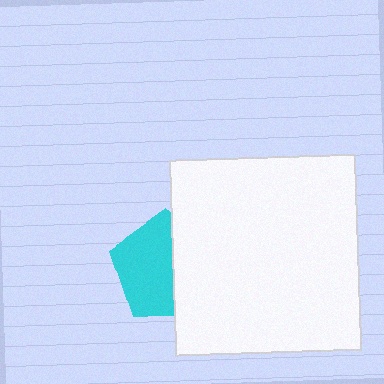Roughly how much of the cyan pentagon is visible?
About half of it is visible (roughly 57%).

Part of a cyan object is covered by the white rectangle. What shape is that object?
It is a pentagon.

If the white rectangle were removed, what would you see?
You would see the complete cyan pentagon.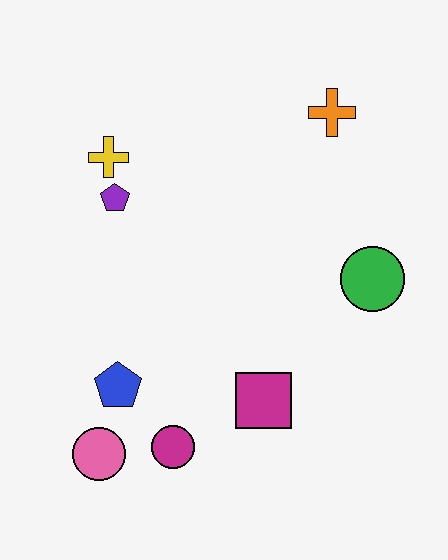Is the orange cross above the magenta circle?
Yes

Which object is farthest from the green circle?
The pink circle is farthest from the green circle.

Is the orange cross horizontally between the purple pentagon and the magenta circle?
No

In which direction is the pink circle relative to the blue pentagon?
The pink circle is below the blue pentagon.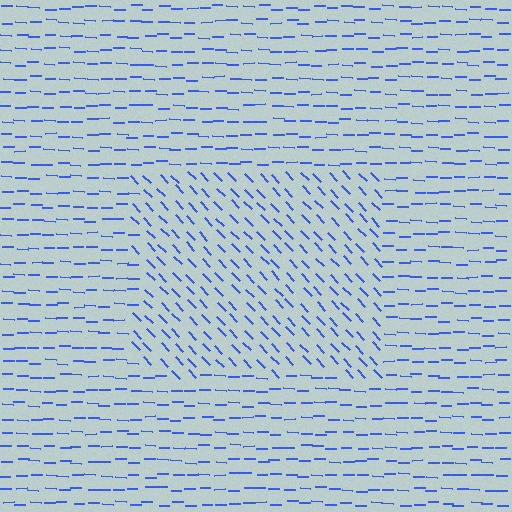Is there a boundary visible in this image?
Yes, there is a texture boundary formed by a change in line orientation.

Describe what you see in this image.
The image is filled with small blue line segments. A rectangle region in the image has lines oriented differently from the surrounding lines, creating a visible texture boundary.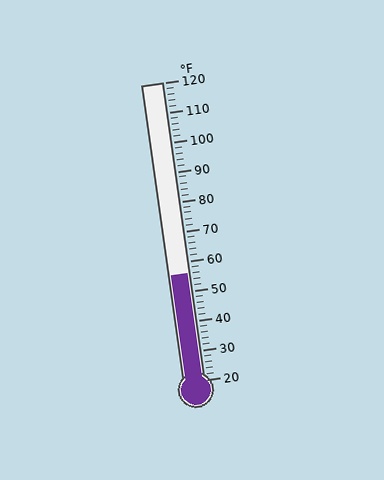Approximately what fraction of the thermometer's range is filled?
The thermometer is filled to approximately 35% of its range.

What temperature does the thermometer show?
The thermometer shows approximately 56°F.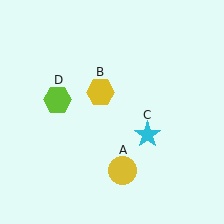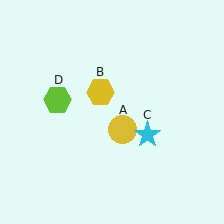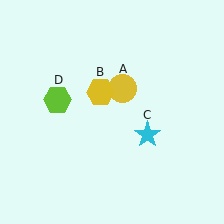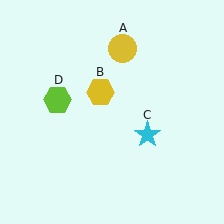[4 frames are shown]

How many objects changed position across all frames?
1 object changed position: yellow circle (object A).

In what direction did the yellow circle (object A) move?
The yellow circle (object A) moved up.